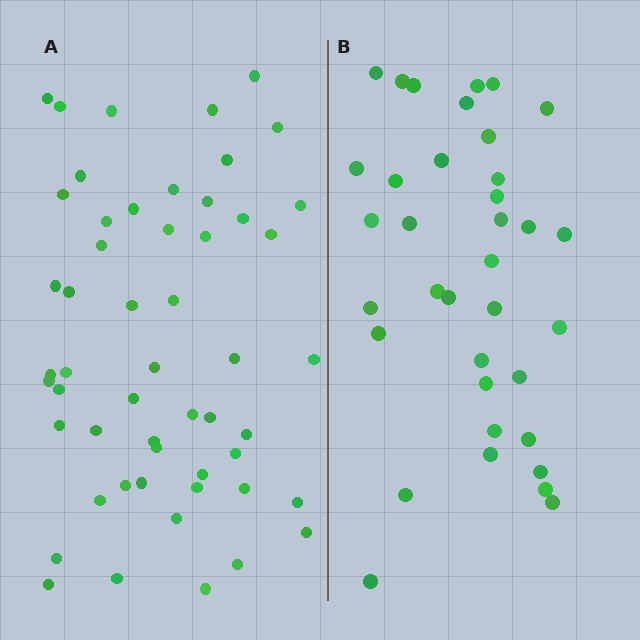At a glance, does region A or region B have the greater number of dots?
Region A (the left region) has more dots.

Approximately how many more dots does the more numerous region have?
Region A has approximately 15 more dots than region B.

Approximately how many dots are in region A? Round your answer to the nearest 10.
About 50 dots. (The exact count is 53, which rounds to 50.)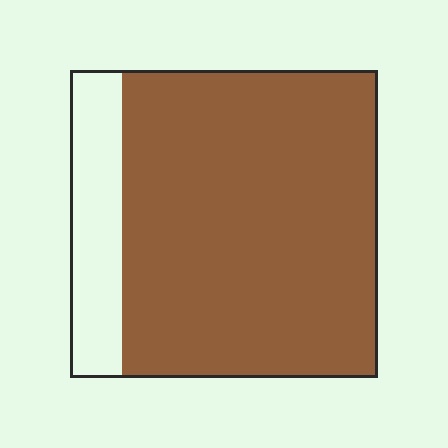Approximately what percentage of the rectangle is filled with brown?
Approximately 85%.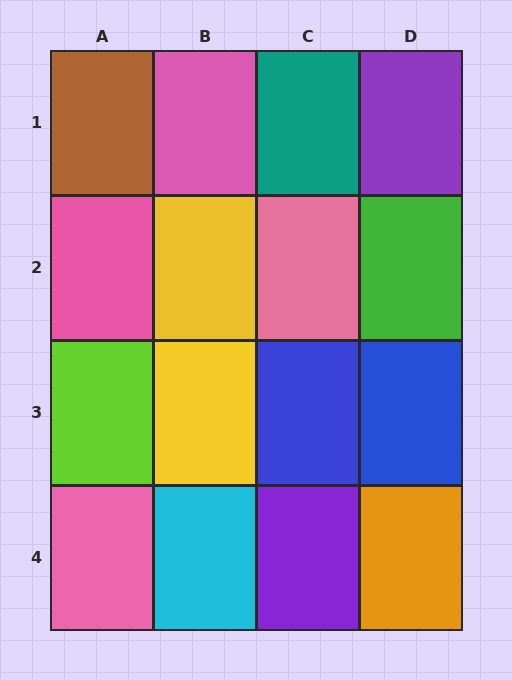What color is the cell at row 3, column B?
Yellow.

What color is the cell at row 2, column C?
Pink.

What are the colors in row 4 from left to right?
Pink, cyan, purple, orange.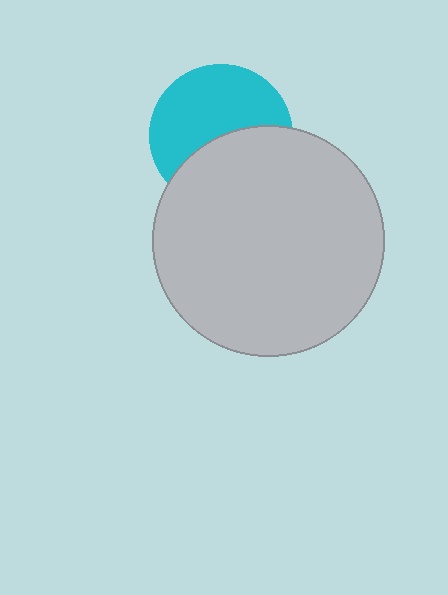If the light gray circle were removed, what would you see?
You would see the complete cyan circle.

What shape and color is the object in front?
The object in front is a light gray circle.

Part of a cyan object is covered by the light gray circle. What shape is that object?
It is a circle.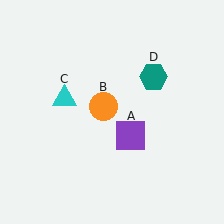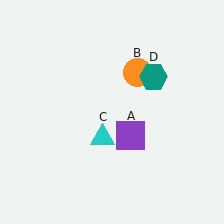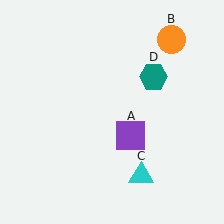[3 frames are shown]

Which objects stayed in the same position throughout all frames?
Purple square (object A) and teal hexagon (object D) remained stationary.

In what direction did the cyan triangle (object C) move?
The cyan triangle (object C) moved down and to the right.